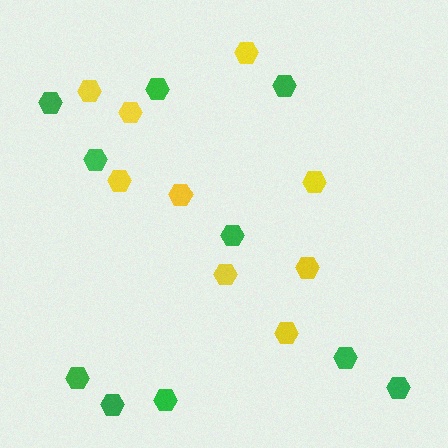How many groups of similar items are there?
There are 2 groups: one group of yellow hexagons (9) and one group of green hexagons (10).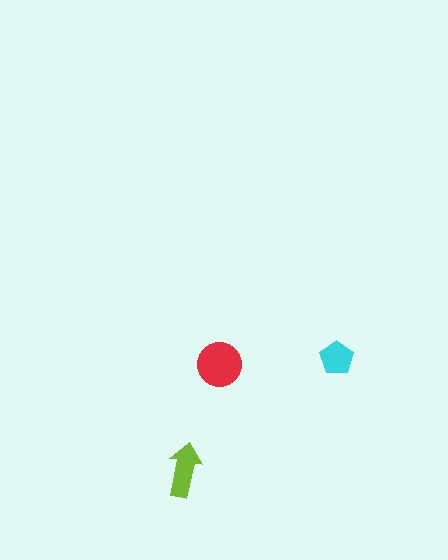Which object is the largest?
The red circle.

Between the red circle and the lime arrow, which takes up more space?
The red circle.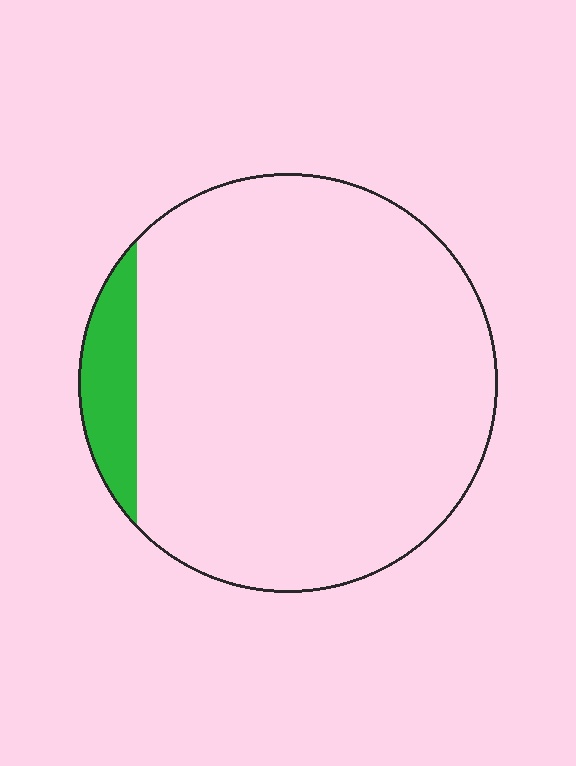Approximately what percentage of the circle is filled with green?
Approximately 10%.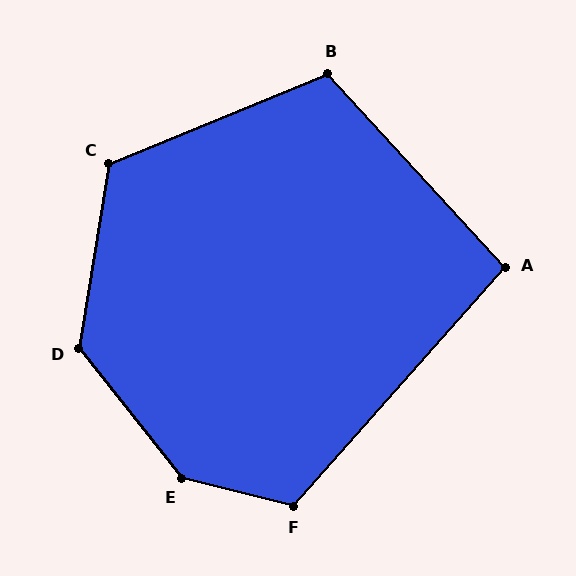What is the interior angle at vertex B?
Approximately 110 degrees (obtuse).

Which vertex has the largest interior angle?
E, at approximately 142 degrees.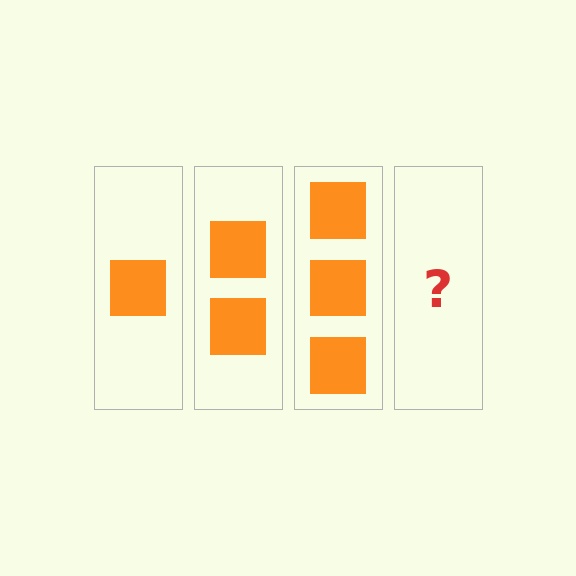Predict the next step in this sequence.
The next step is 4 squares.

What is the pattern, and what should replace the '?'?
The pattern is that each step adds one more square. The '?' should be 4 squares.